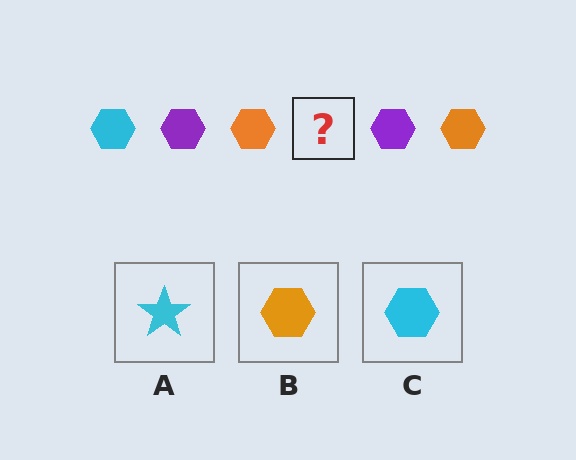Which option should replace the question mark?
Option C.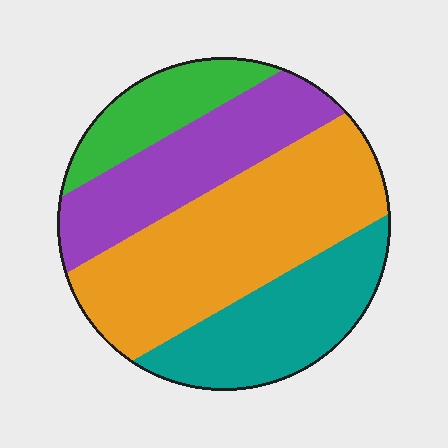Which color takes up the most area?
Orange, at roughly 40%.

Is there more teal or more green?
Teal.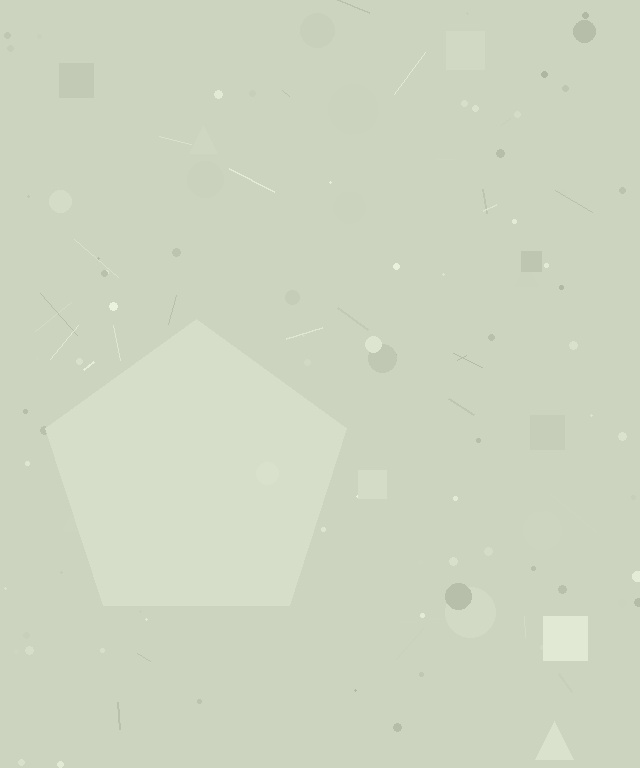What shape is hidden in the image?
A pentagon is hidden in the image.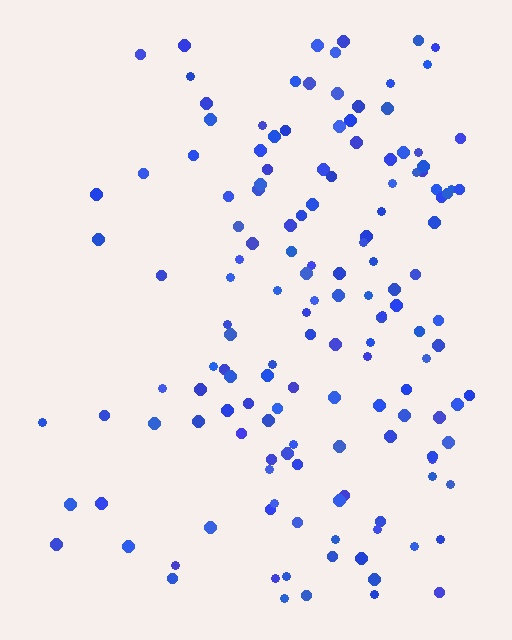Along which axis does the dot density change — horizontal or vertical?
Horizontal.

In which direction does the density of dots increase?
From left to right, with the right side densest.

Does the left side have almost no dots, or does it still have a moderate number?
Still a moderate number, just noticeably fewer than the right.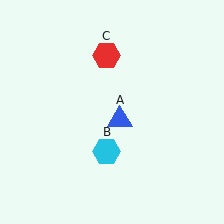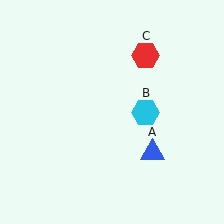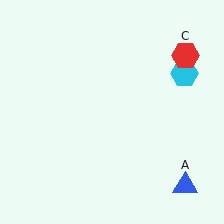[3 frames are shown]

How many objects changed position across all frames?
3 objects changed position: blue triangle (object A), cyan hexagon (object B), red hexagon (object C).